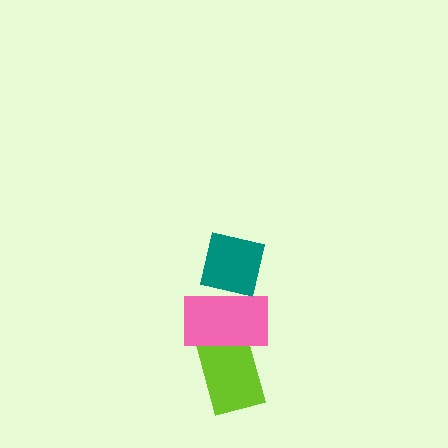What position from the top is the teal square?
The teal square is 1st from the top.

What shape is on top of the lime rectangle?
The pink rectangle is on top of the lime rectangle.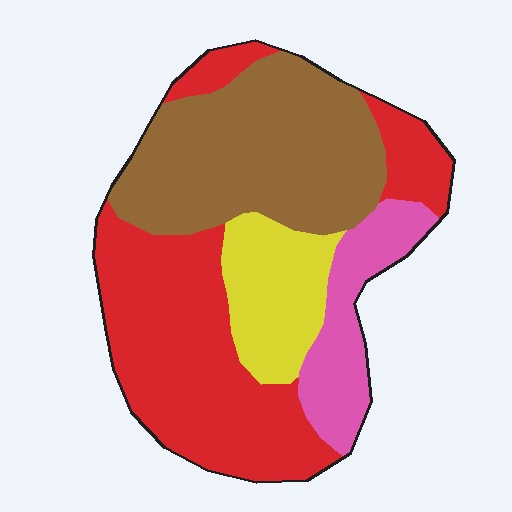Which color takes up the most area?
Red, at roughly 40%.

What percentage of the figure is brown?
Brown takes up about one third (1/3) of the figure.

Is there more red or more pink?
Red.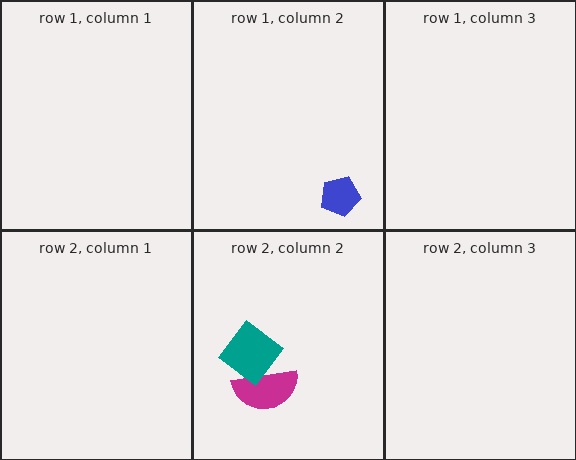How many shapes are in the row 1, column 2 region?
1.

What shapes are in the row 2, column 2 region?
The magenta semicircle, the teal diamond.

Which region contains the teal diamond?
The row 2, column 2 region.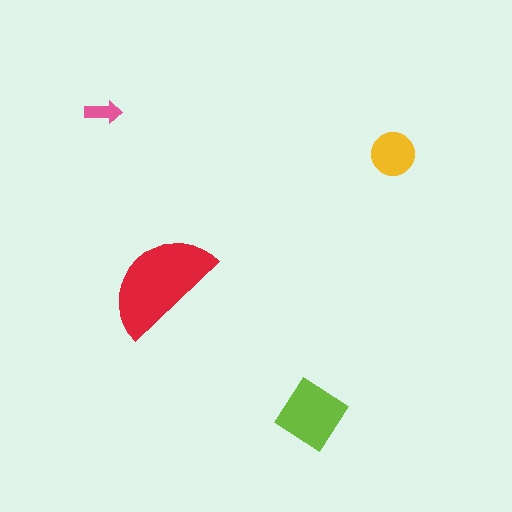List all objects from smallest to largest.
The pink arrow, the yellow circle, the lime diamond, the red semicircle.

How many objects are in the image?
There are 4 objects in the image.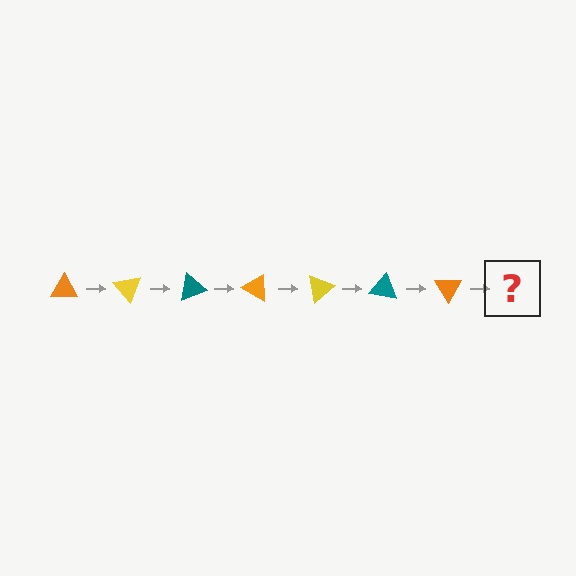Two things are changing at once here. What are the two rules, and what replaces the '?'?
The two rules are that it rotates 50 degrees each step and the color cycles through orange, yellow, and teal. The '?' should be a yellow triangle, rotated 350 degrees from the start.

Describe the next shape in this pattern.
It should be a yellow triangle, rotated 350 degrees from the start.